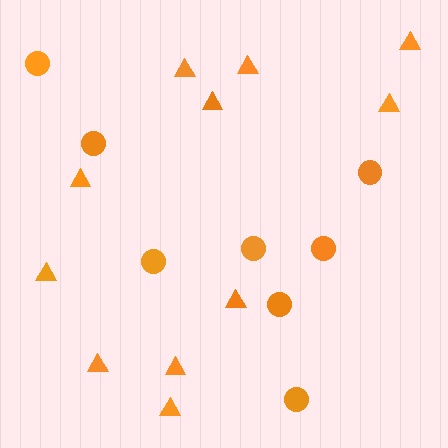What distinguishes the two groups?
There are 2 groups: one group of circles (8) and one group of triangles (11).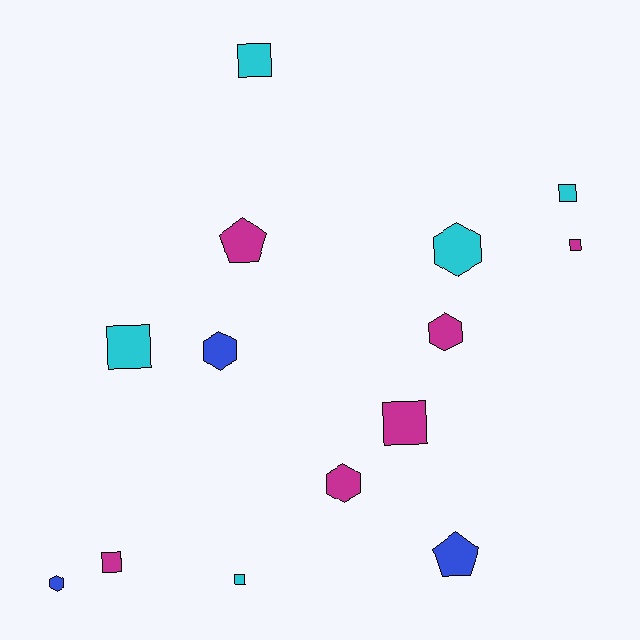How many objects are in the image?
There are 14 objects.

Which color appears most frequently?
Magenta, with 6 objects.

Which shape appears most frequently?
Square, with 7 objects.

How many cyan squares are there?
There are 4 cyan squares.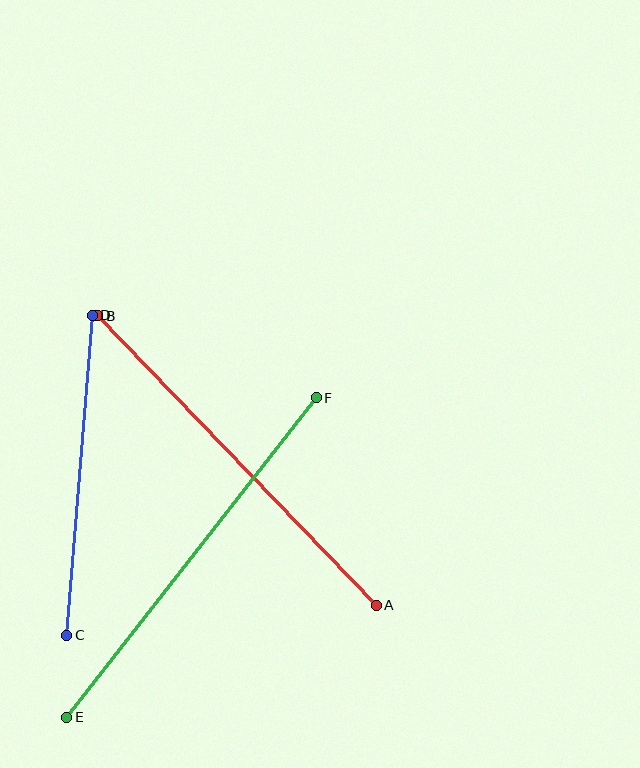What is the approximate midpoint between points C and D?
The midpoint is at approximately (79, 475) pixels.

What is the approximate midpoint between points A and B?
The midpoint is at approximately (237, 460) pixels.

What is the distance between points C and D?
The distance is approximately 321 pixels.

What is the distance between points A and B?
The distance is approximately 401 pixels.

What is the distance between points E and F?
The distance is approximately 405 pixels.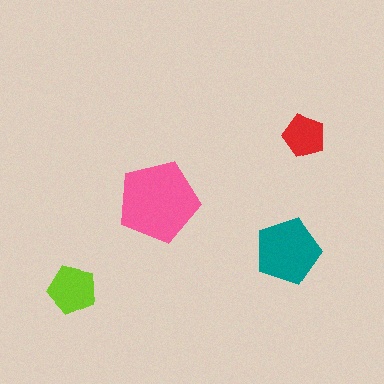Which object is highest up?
The red pentagon is topmost.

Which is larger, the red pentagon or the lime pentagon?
The lime one.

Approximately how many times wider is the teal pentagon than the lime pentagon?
About 1.5 times wider.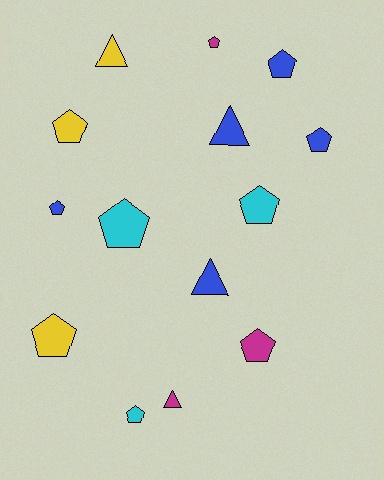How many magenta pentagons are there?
There are 2 magenta pentagons.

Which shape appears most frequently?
Pentagon, with 10 objects.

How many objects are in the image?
There are 14 objects.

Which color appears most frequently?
Blue, with 5 objects.